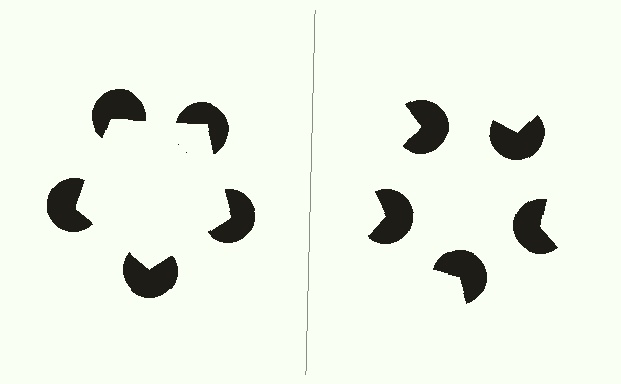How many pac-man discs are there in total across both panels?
10 — 5 on each side.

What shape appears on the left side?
An illusory pentagon.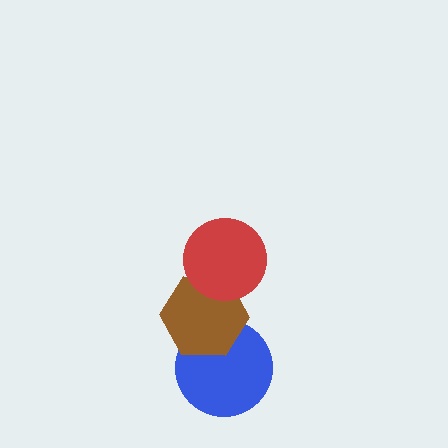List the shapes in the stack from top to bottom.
From top to bottom: the red circle, the brown hexagon, the blue circle.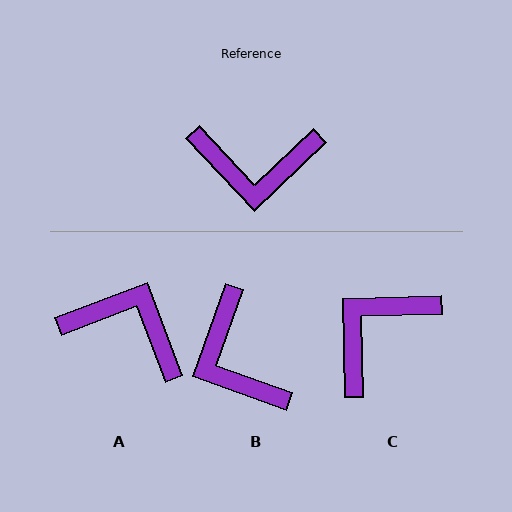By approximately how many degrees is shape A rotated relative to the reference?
Approximately 157 degrees counter-clockwise.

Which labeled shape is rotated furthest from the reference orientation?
A, about 157 degrees away.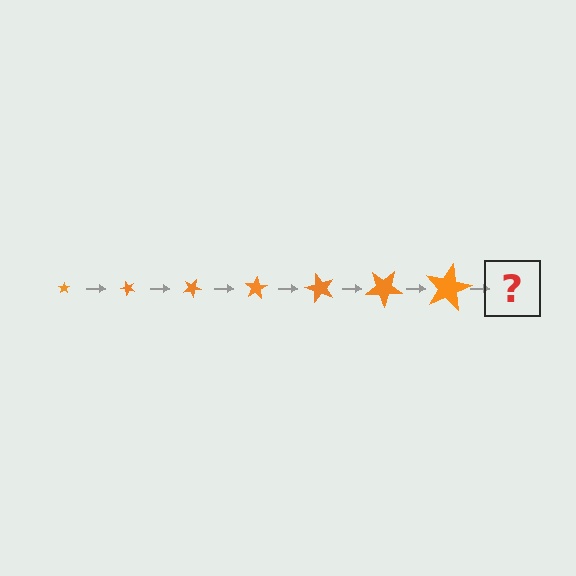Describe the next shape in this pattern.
It should be a star, larger than the previous one and rotated 350 degrees from the start.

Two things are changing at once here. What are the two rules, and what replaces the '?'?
The two rules are that the star grows larger each step and it rotates 50 degrees each step. The '?' should be a star, larger than the previous one and rotated 350 degrees from the start.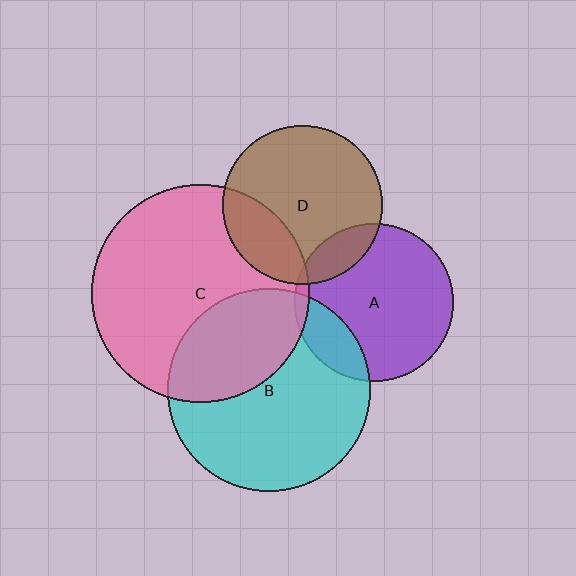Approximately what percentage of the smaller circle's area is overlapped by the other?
Approximately 15%.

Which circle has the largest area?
Circle C (pink).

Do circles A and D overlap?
Yes.